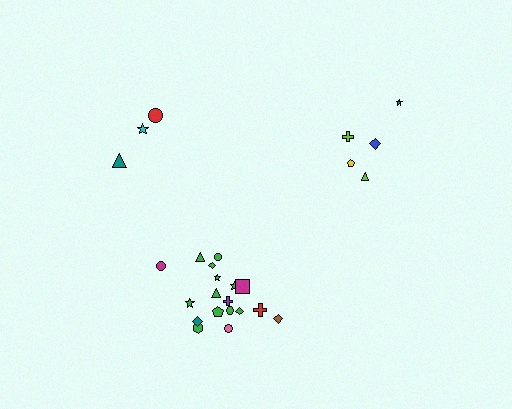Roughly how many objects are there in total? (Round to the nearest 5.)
Roughly 25 objects in total.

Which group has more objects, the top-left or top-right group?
The top-right group.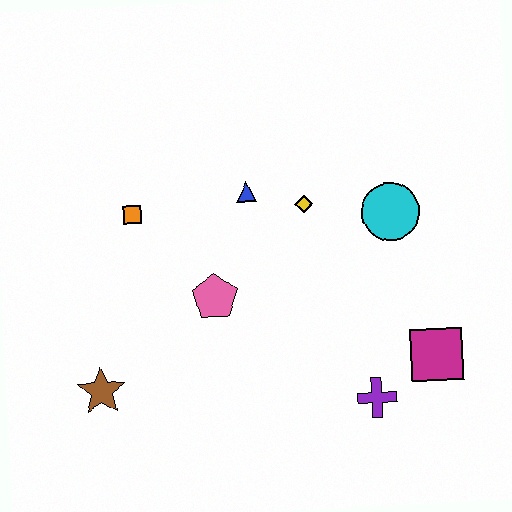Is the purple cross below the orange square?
Yes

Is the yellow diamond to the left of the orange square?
No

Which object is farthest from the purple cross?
The orange square is farthest from the purple cross.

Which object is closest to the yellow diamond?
The blue triangle is closest to the yellow diamond.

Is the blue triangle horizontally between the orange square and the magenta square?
Yes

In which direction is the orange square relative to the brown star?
The orange square is above the brown star.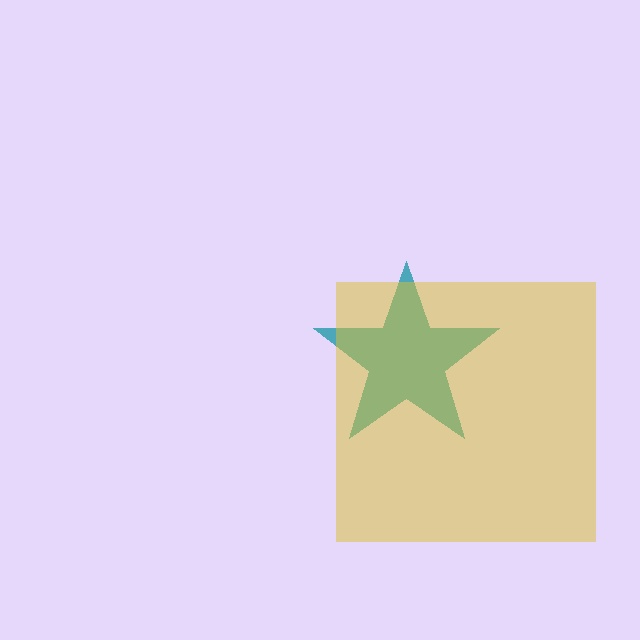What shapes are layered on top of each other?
The layered shapes are: a teal star, a yellow square.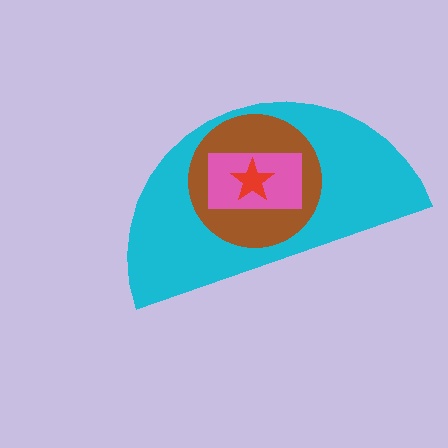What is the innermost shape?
The red star.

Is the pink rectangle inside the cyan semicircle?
Yes.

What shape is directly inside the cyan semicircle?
The brown circle.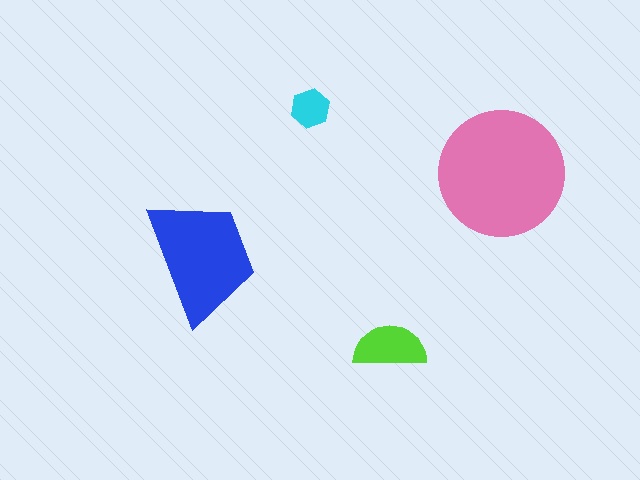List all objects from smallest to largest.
The cyan hexagon, the lime semicircle, the blue trapezoid, the pink circle.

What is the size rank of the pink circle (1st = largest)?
1st.